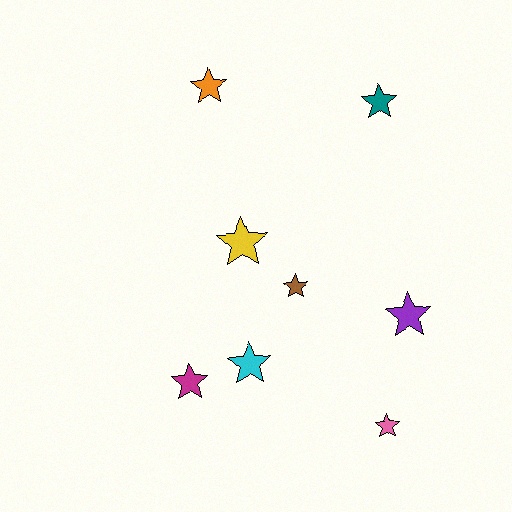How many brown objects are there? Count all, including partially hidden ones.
There is 1 brown object.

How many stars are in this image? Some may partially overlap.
There are 8 stars.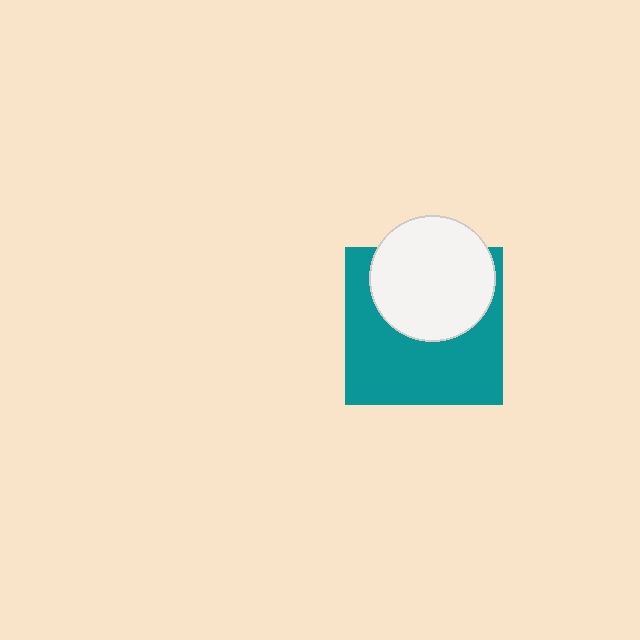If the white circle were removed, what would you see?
You would see the complete teal square.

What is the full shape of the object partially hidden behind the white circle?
The partially hidden object is a teal square.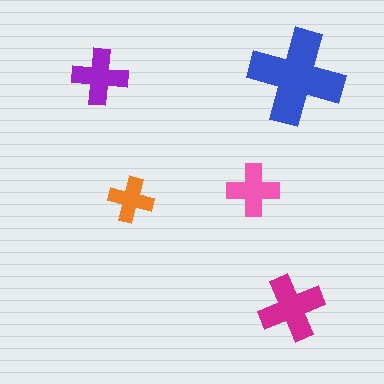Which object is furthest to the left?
The purple cross is leftmost.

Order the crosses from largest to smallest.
the blue one, the magenta one, the purple one, the pink one, the orange one.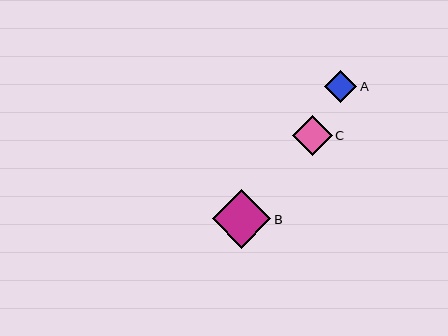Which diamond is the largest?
Diamond B is the largest with a size of approximately 58 pixels.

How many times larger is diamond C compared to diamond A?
Diamond C is approximately 1.2 times the size of diamond A.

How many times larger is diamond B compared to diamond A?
Diamond B is approximately 1.8 times the size of diamond A.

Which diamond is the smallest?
Diamond A is the smallest with a size of approximately 32 pixels.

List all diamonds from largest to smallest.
From largest to smallest: B, C, A.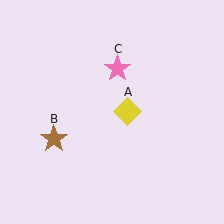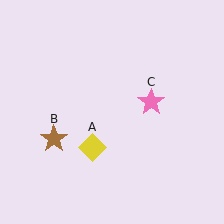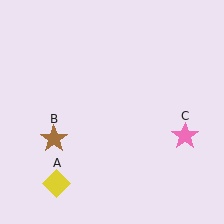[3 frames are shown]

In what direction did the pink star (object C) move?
The pink star (object C) moved down and to the right.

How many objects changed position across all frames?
2 objects changed position: yellow diamond (object A), pink star (object C).